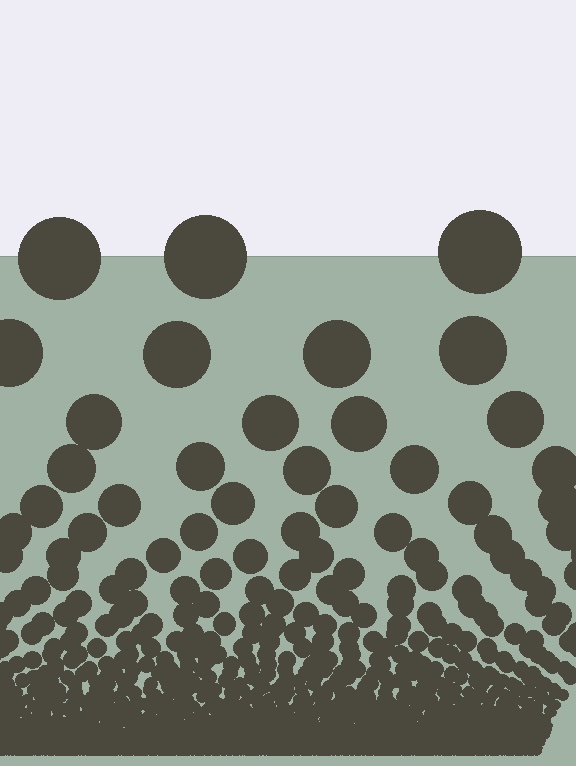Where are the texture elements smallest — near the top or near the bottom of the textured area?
Near the bottom.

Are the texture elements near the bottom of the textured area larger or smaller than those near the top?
Smaller. The gradient is inverted — elements near the bottom are smaller and denser.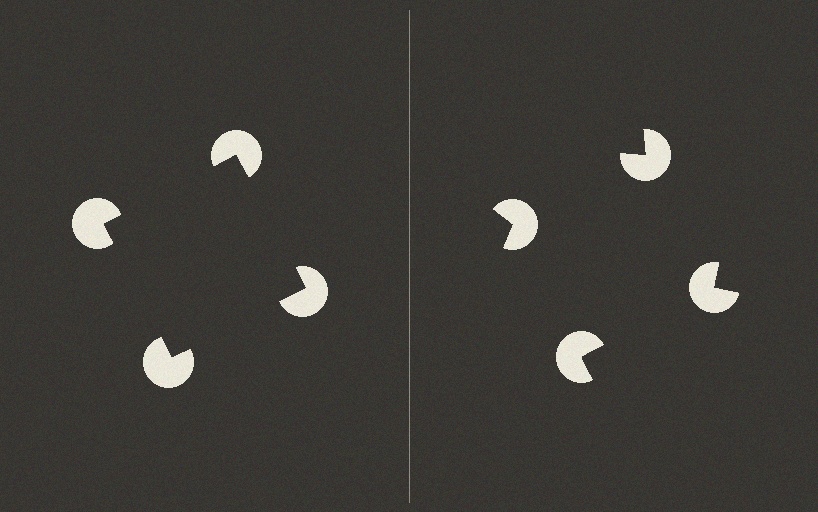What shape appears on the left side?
An illusory square.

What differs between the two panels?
The pac-man discs are positioned identically on both sides; only the wedge orientations differ. On the left they align to a square; on the right they are misaligned.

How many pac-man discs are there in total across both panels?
8 — 4 on each side.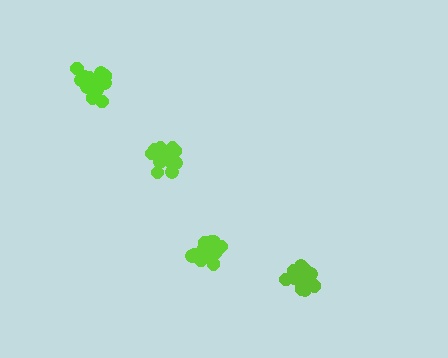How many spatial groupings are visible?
There are 4 spatial groupings.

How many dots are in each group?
Group 1: 17 dots, Group 2: 17 dots, Group 3: 17 dots, Group 4: 20 dots (71 total).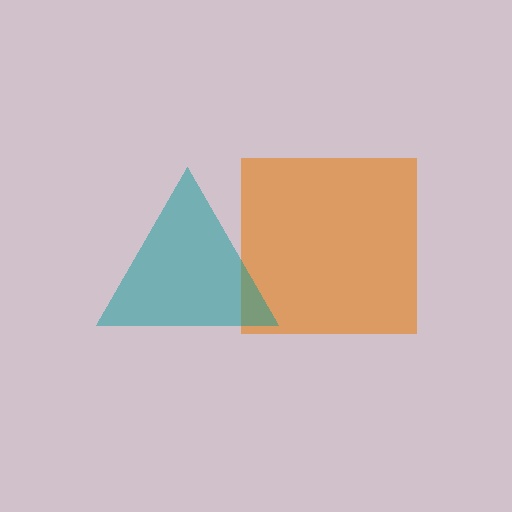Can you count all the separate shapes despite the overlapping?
Yes, there are 2 separate shapes.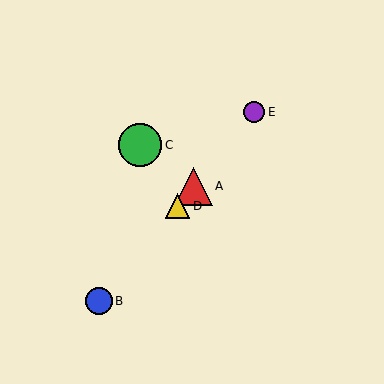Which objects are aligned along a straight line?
Objects A, B, D, E are aligned along a straight line.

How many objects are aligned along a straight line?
4 objects (A, B, D, E) are aligned along a straight line.